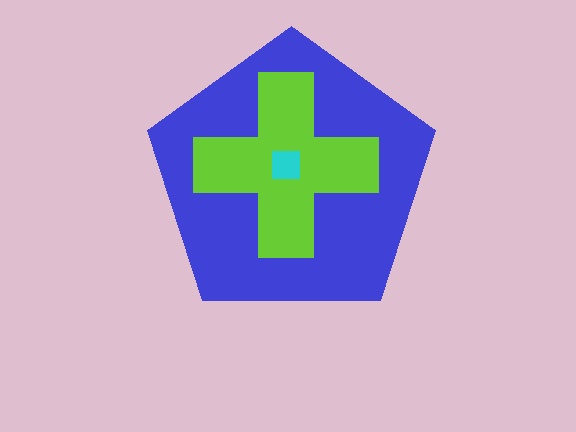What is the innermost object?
The cyan square.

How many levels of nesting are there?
3.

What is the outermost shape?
The blue pentagon.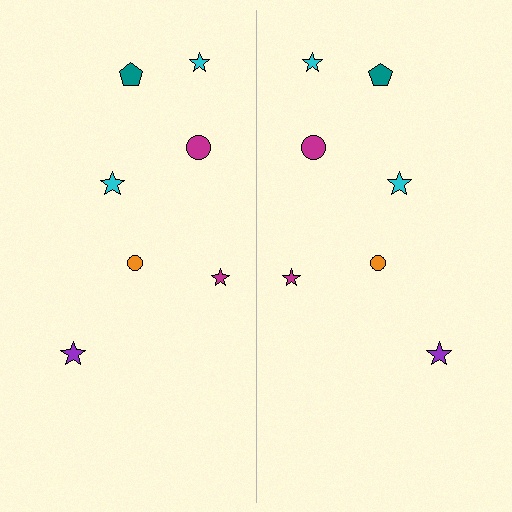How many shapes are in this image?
There are 14 shapes in this image.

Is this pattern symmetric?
Yes, this pattern has bilateral (reflection) symmetry.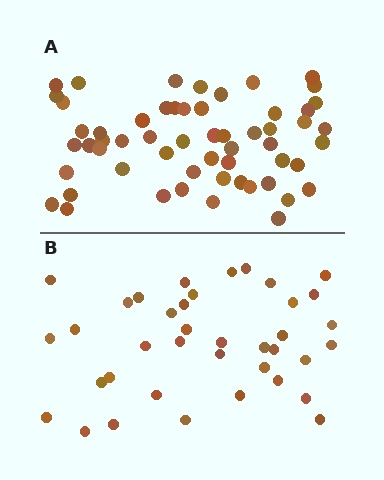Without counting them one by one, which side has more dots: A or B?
Region A (the top region) has more dots.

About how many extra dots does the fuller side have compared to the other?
Region A has approximately 20 more dots than region B.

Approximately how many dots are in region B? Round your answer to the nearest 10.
About 40 dots. (The exact count is 38, which rounds to 40.)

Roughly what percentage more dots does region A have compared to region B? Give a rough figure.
About 50% more.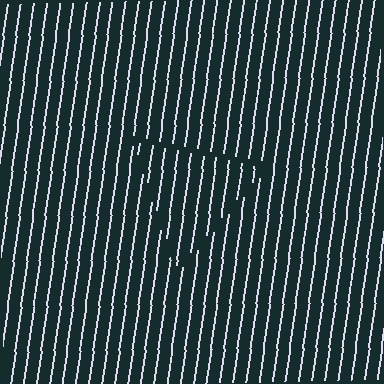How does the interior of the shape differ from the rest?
The interior of the shape contains the same grating, shifted by half a period — the contour is defined by the phase discontinuity where line-ends from the inner and outer gratings abut.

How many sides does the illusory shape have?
3 sides — the line-ends trace a triangle.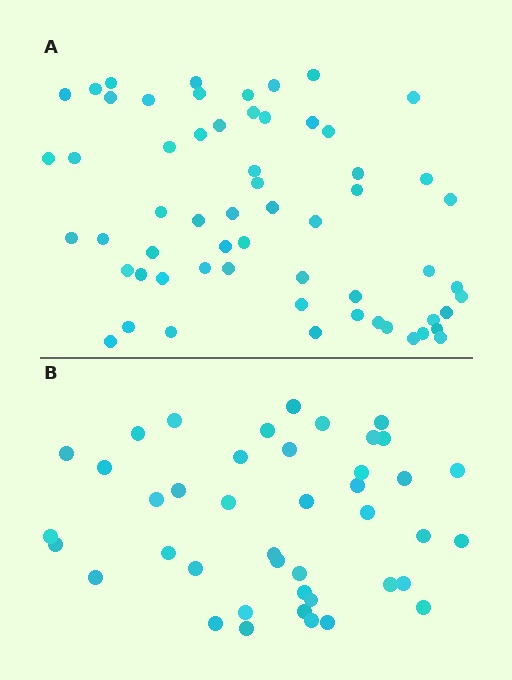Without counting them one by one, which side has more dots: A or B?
Region A (the top region) has more dots.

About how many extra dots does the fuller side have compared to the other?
Region A has approximately 20 more dots than region B.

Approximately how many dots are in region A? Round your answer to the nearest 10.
About 60 dots.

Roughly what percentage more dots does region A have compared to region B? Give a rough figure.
About 45% more.